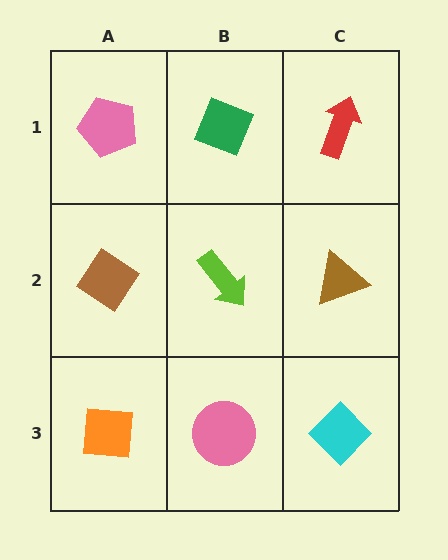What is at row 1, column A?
A pink pentagon.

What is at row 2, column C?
A brown triangle.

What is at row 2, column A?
A brown diamond.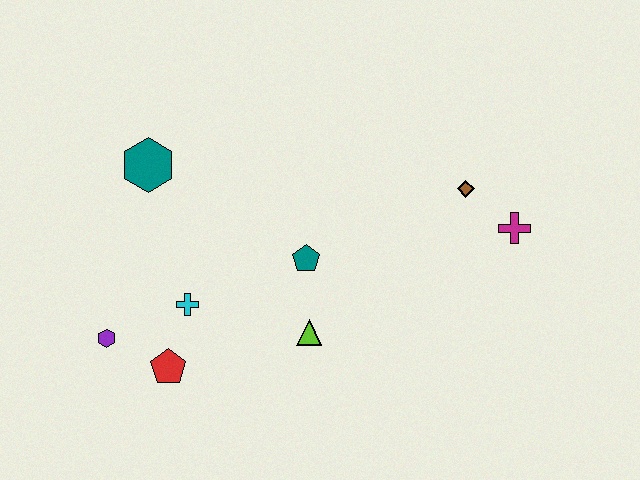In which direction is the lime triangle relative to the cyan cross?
The lime triangle is to the right of the cyan cross.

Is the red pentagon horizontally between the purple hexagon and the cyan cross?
Yes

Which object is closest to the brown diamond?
The magenta cross is closest to the brown diamond.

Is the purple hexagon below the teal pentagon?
Yes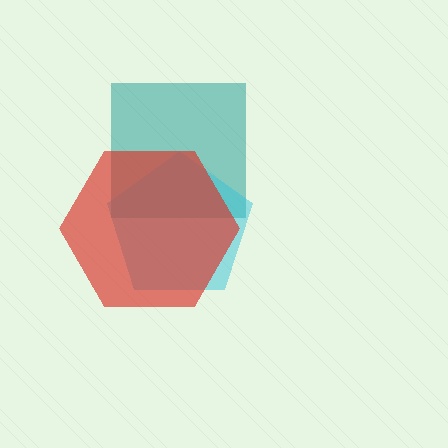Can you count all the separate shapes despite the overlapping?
Yes, there are 3 separate shapes.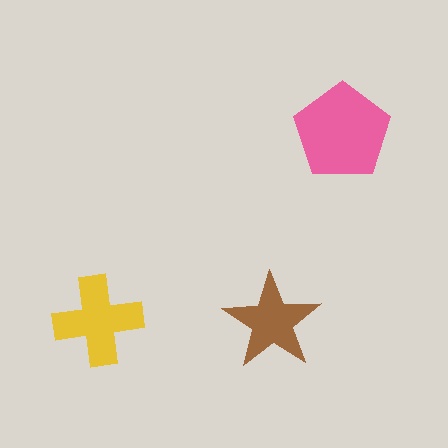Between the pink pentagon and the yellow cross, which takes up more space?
The pink pentagon.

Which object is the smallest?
The brown star.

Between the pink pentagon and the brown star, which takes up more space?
The pink pentagon.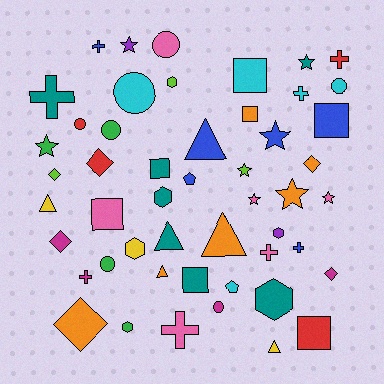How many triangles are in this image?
There are 6 triangles.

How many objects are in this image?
There are 50 objects.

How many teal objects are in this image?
There are 7 teal objects.